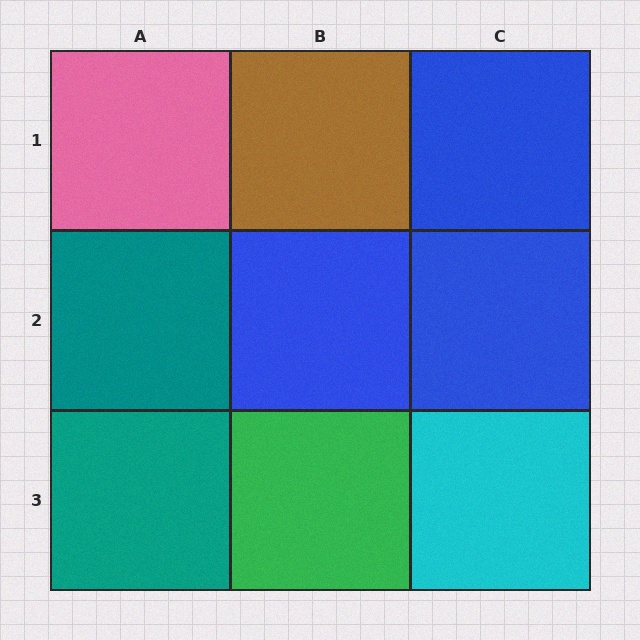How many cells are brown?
1 cell is brown.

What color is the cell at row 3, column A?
Teal.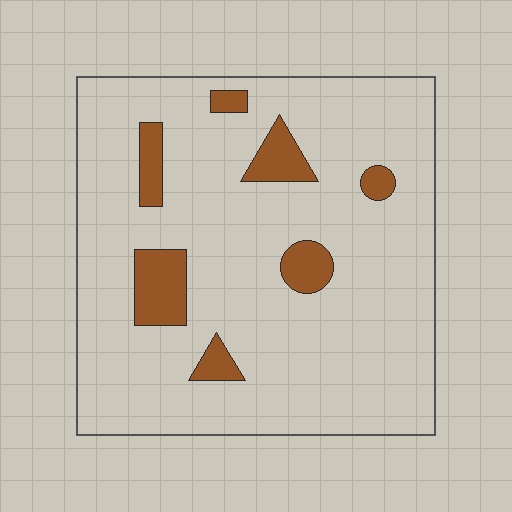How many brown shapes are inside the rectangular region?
7.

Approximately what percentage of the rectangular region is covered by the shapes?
Approximately 10%.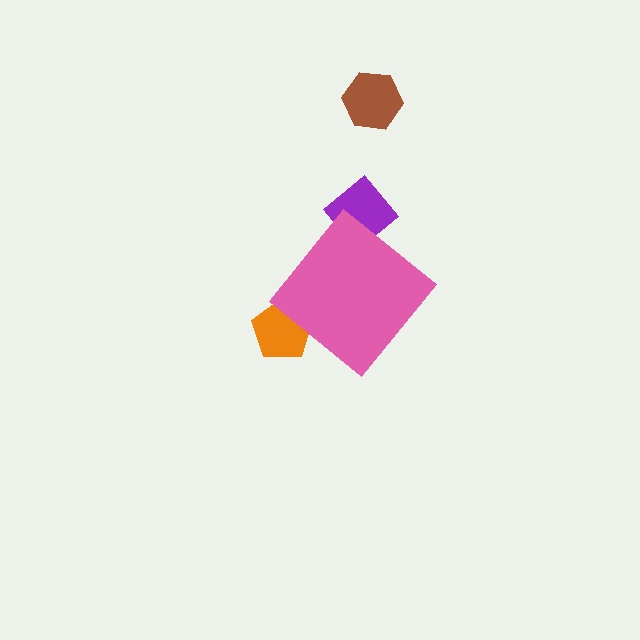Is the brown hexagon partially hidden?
No, the brown hexagon is fully visible.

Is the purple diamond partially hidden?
Yes, the purple diamond is partially hidden behind the pink diamond.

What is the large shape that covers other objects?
A pink diamond.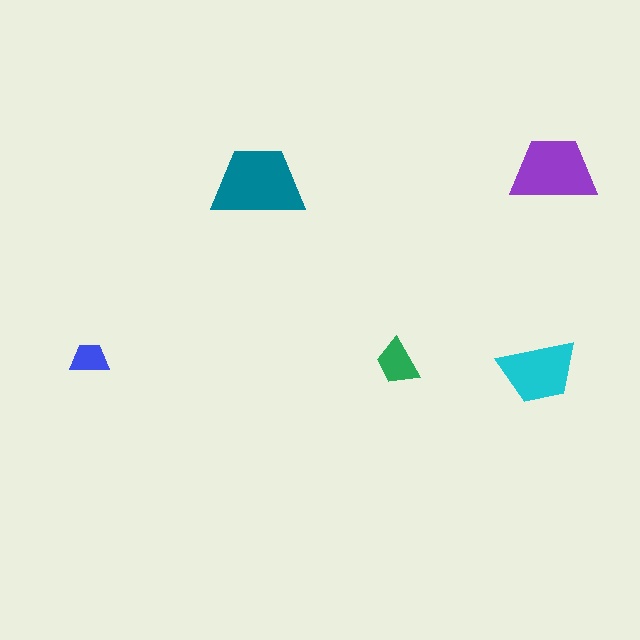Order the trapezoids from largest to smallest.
the teal one, the purple one, the cyan one, the green one, the blue one.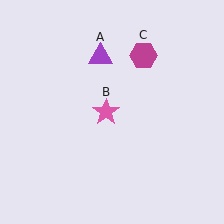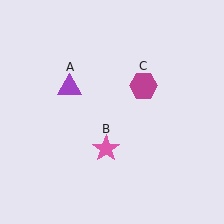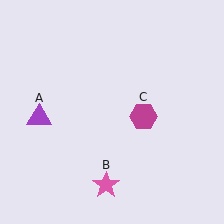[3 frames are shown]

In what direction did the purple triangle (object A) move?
The purple triangle (object A) moved down and to the left.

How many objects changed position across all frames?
3 objects changed position: purple triangle (object A), pink star (object B), magenta hexagon (object C).